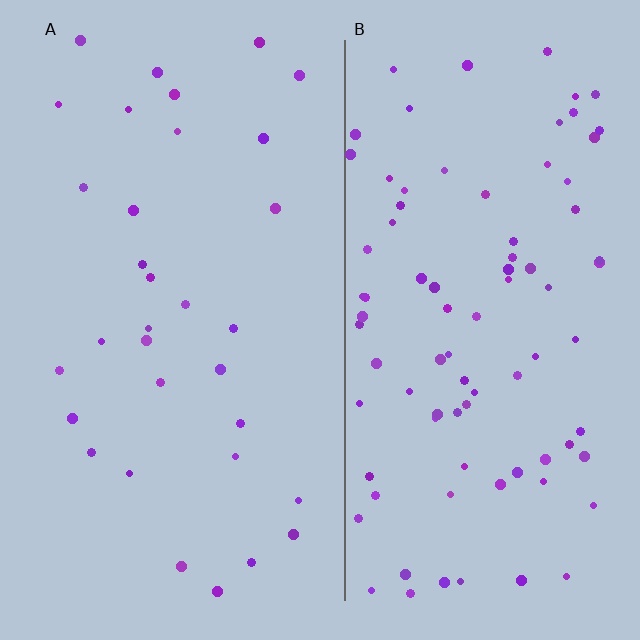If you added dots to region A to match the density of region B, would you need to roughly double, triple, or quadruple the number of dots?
Approximately triple.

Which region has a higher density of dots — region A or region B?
B (the right).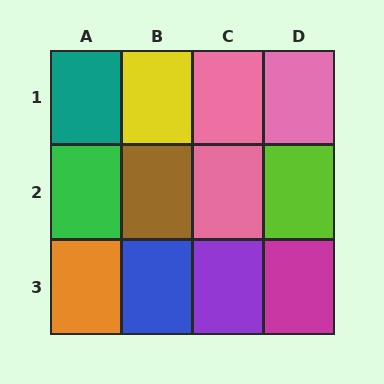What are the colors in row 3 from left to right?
Orange, blue, purple, magenta.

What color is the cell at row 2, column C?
Pink.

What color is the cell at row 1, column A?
Teal.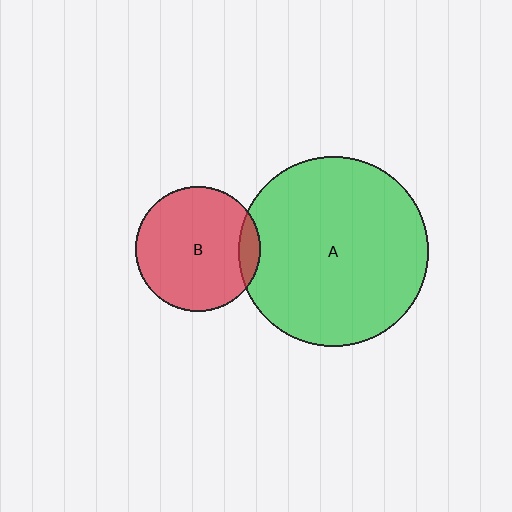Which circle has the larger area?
Circle A (green).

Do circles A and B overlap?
Yes.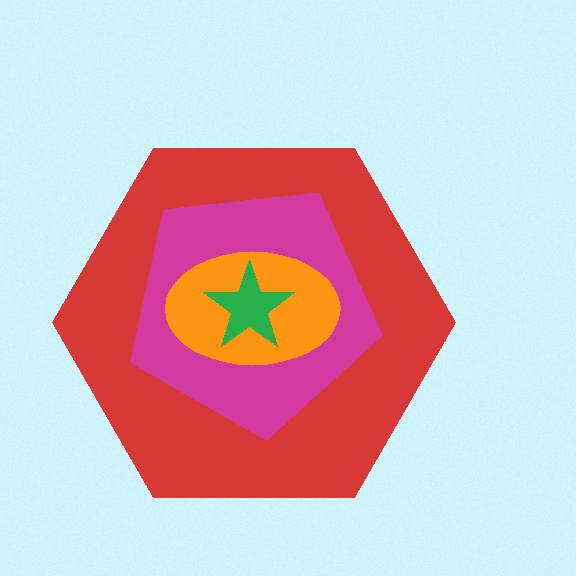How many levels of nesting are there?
4.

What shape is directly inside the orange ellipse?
The green star.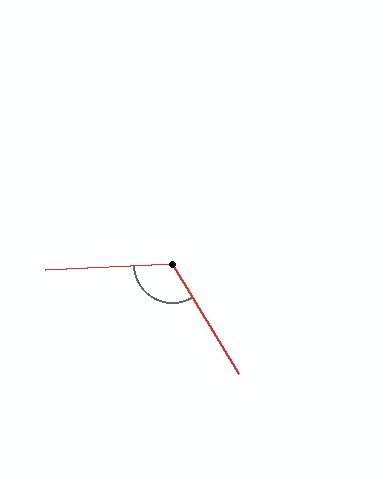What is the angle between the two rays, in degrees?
Approximately 119 degrees.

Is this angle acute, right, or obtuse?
It is obtuse.